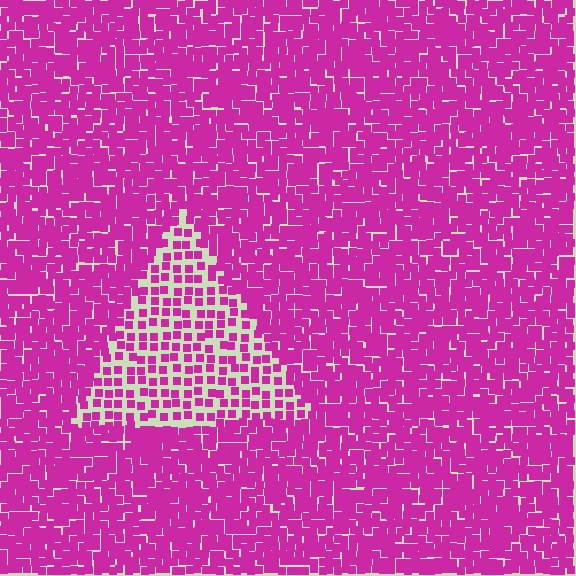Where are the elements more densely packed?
The elements are more densely packed outside the triangle boundary.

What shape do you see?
I see a triangle.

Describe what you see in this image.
The image contains small magenta elements arranged at two different densities. A triangle-shaped region is visible where the elements are less densely packed than the surrounding area.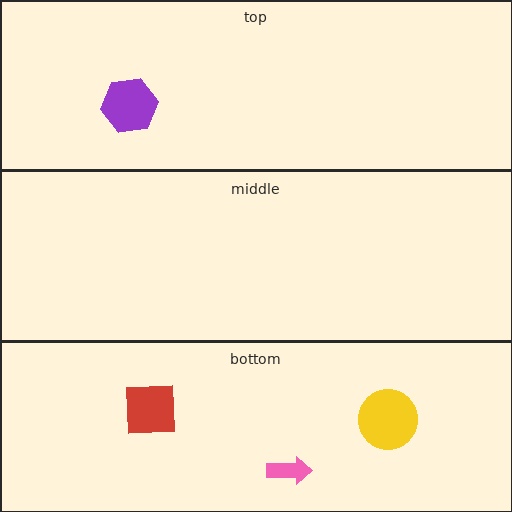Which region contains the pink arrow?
The bottom region.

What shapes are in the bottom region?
The red square, the yellow circle, the pink arrow.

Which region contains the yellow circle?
The bottom region.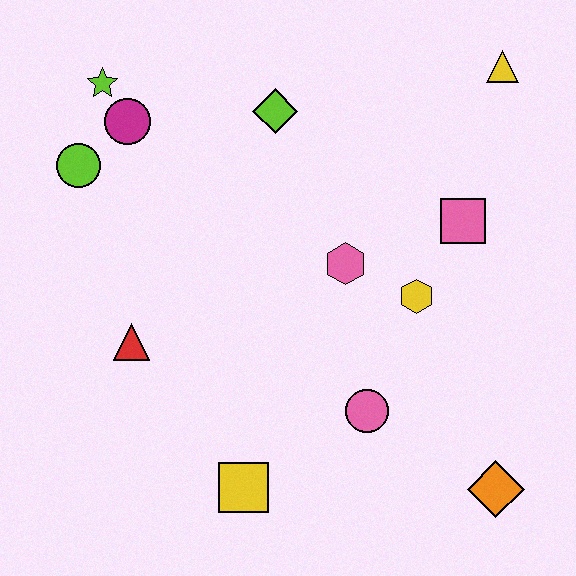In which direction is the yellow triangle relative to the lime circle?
The yellow triangle is to the right of the lime circle.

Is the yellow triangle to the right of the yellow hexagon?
Yes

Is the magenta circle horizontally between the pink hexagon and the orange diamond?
No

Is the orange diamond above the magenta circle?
No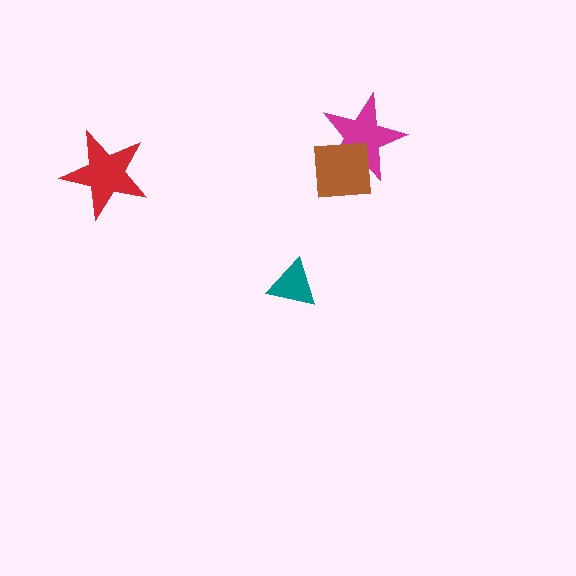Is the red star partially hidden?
No, no other shape covers it.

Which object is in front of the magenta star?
The brown square is in front of the magenta star.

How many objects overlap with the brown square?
1 object overlaps with the brown square.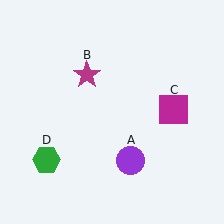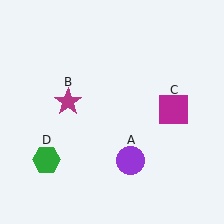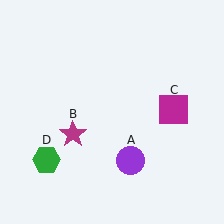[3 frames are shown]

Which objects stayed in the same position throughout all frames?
Purple circle (object A) and magenta square (object C) and green hexagon (object D) remained stationary.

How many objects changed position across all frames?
1 object changed position: magenta star (object B).